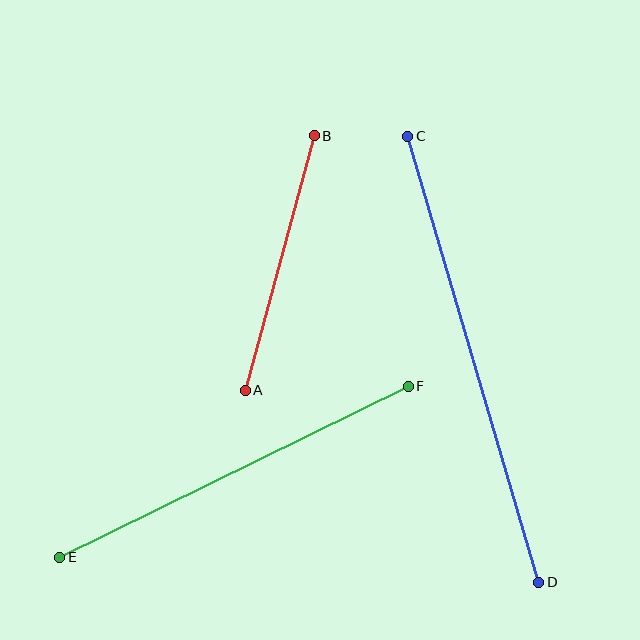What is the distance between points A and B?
The distance is approximately 264 pixels.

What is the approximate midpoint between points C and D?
The midpoint is at approximately (473, 359) pixels.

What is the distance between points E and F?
The distance is approximately 388 pixels.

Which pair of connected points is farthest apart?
Points C and D are farthest apart.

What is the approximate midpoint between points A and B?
The midpoint is at approximately (280, 263) pixels.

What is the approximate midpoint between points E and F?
The midpoint is at approximately (234, 472) pixels.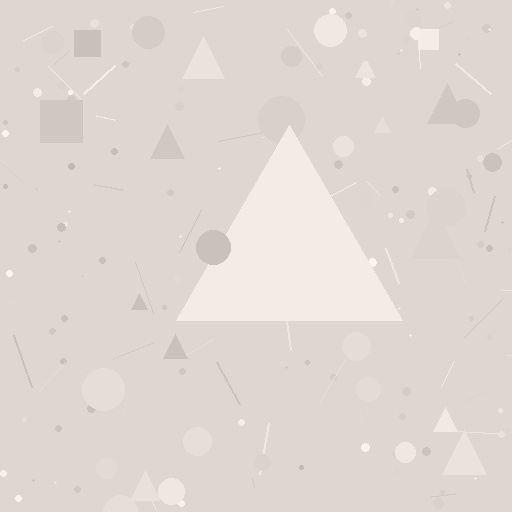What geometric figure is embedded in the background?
A triangle is embedded in the background.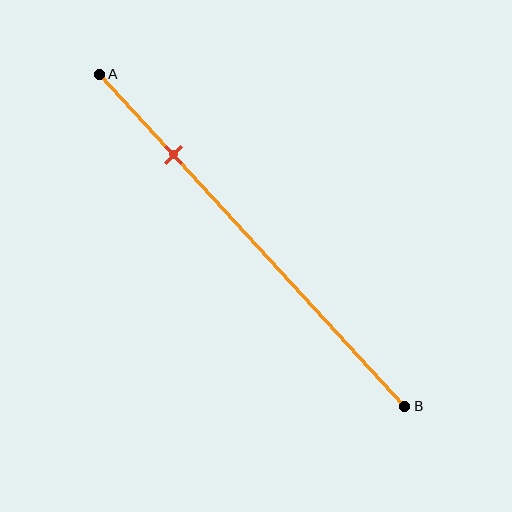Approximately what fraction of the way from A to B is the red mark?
The red mark is approximately 25% of the way from A to B.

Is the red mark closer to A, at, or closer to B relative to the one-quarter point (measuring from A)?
The red mark is approximately at the one-quarter point of segment AB.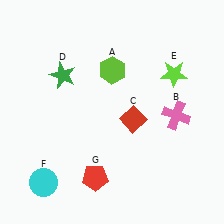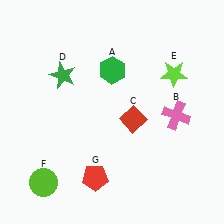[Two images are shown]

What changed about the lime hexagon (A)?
In Image 1, A is lime. In Image 2, it changed to green.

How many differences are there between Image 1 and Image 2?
There are 2 differences between the two images.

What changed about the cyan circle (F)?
In Image 1, F is cyan. In Image 2, it changed to lime.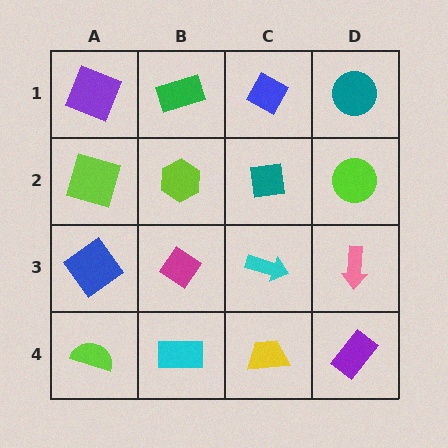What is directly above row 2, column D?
A teal circle.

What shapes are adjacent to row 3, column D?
A lime circle (row 2, column D), a purple rectangle (row 4, column D), a cyan arrow (row 3, column C).